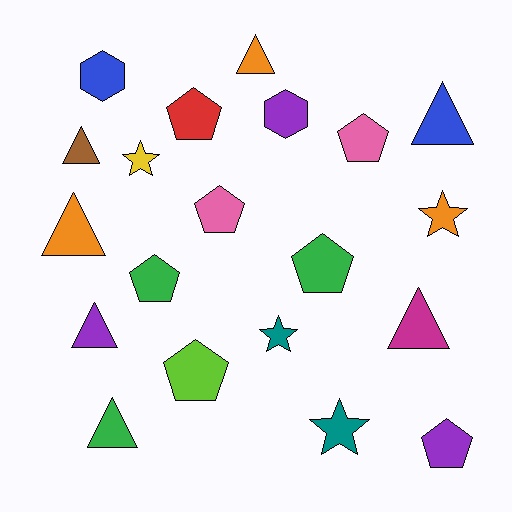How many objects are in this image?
There are 20 objects.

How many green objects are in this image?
There are 3 green objects.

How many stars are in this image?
There are 4 stars.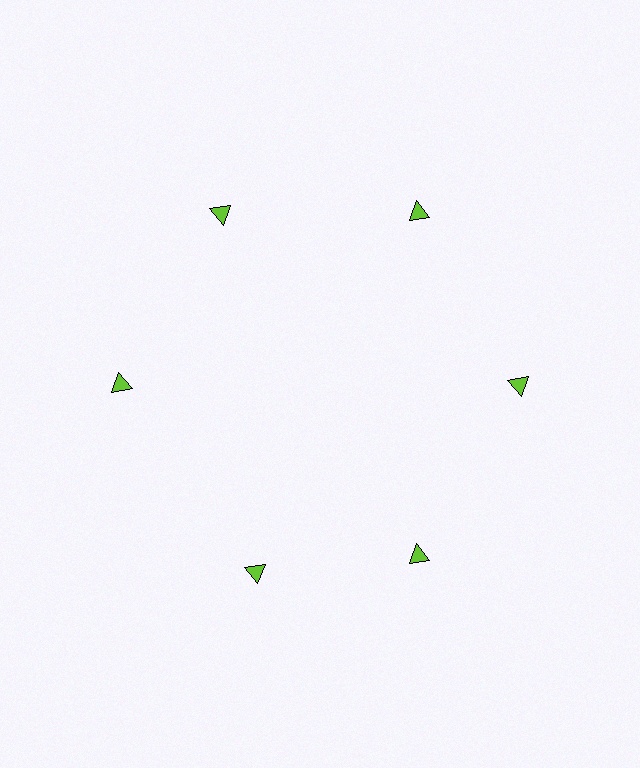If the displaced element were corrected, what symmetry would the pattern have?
It would have 6-fold rotational symmetry — the pattern would map onto itself every 60 degrees.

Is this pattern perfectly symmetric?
No. The 6 lime triangles are arranged in a ring, but one element near the 7 o'clock position is rotated out of alignment along the ring, breaking the 6-fold rotational symmetry.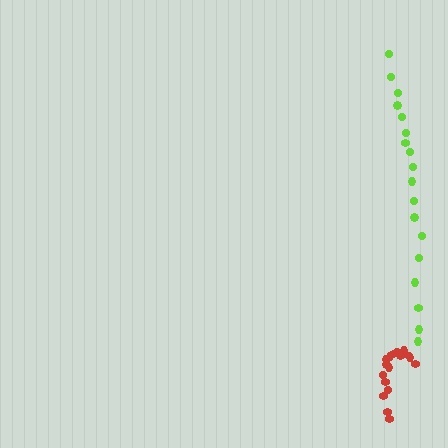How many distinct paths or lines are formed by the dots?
There are 2 distinct paths.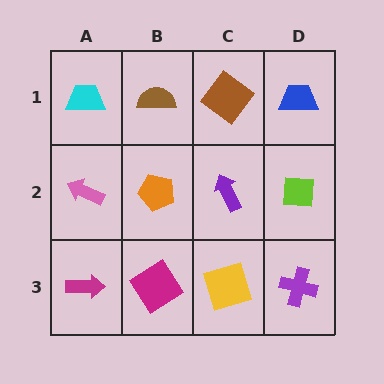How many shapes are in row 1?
4 shapes.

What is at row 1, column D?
A blue trapezoid.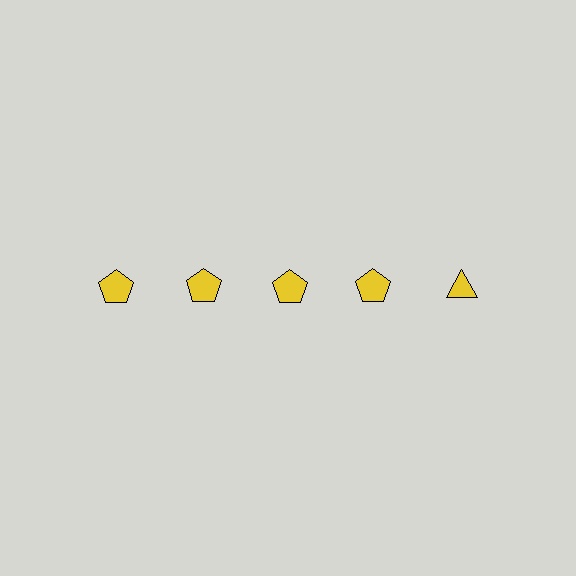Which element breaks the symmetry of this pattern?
The yellow triangle in the top row, rightmost column breaks the symmetry. All other shapes are yellow pentagons.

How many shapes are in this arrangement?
There are 5 shapes arranged in a grid pattern.